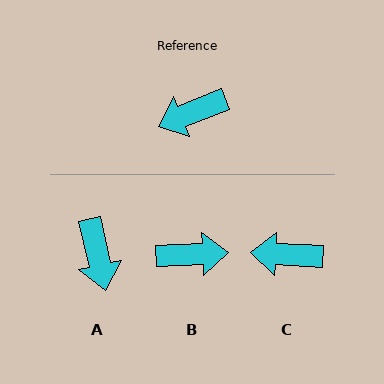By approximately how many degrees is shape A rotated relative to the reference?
Approximately 81 degrees counter-clockwise.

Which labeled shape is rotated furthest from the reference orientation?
B, about 161 degrees away.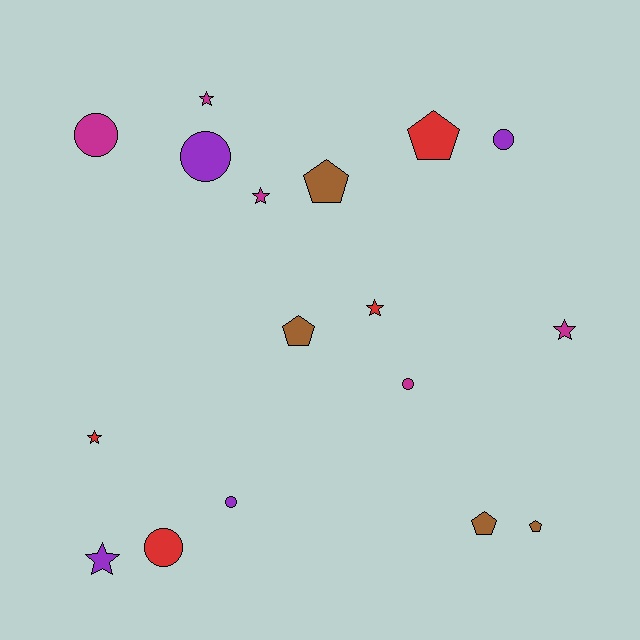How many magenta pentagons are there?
There are no magenta pentagons.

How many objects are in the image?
There are 17 objects.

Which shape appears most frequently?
Circle, with 6 objects.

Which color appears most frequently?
Magenta, with 5 objects.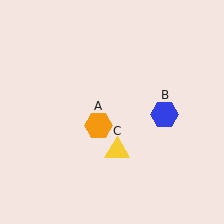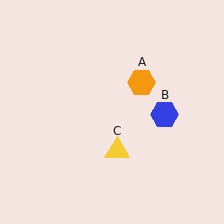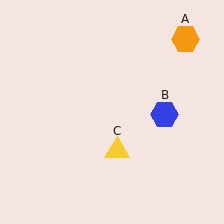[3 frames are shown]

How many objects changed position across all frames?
1 object changed position: orange hexagon (object A).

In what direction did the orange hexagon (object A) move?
The orange hexagon (object A) moved up and to the right.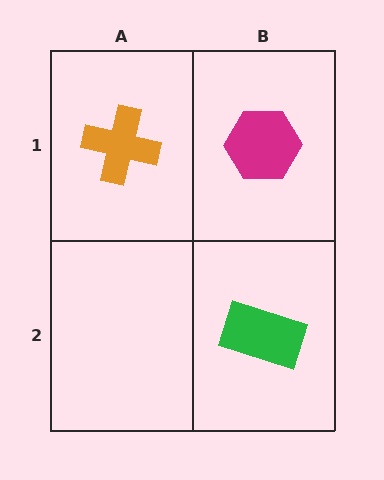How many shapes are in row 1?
2 shapes.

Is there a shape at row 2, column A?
No, that cell is empty.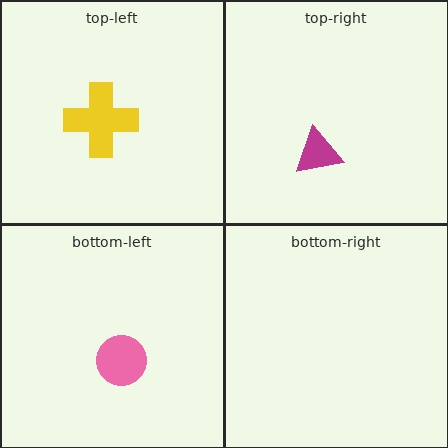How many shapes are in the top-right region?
1.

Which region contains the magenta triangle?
The top-right region.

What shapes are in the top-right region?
The magenta triangle.